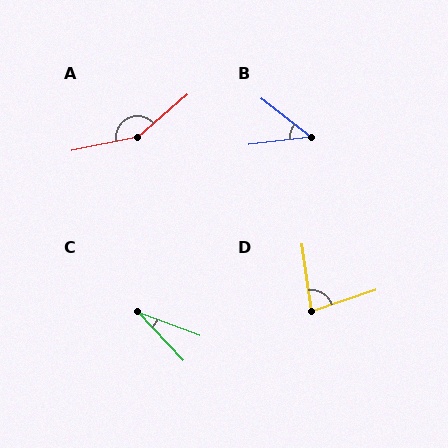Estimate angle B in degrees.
Approximately 45 degrees.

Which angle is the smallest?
C, at approximately 27 degrees.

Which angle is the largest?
A, at approximately 151 degrees.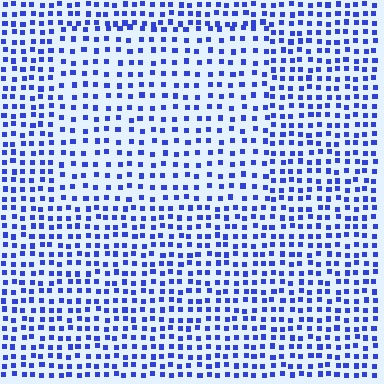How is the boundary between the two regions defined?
The boundary is defined by a change in element density (approximately 1.5x ratio). All elements are the same color, size, and shape.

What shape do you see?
I see a rectangle.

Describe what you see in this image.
The image contains small blue elements arranged at two different densities. A rectangle-shaped region is visible where the elements are less densely packed than the surrounding area.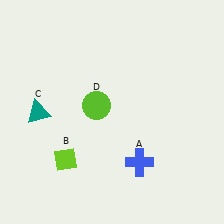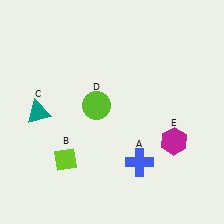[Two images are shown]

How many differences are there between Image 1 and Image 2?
There is 1 difference between the two images.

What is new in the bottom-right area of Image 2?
A magenta hexagon (E) was added in the bottom-right area of Image 2.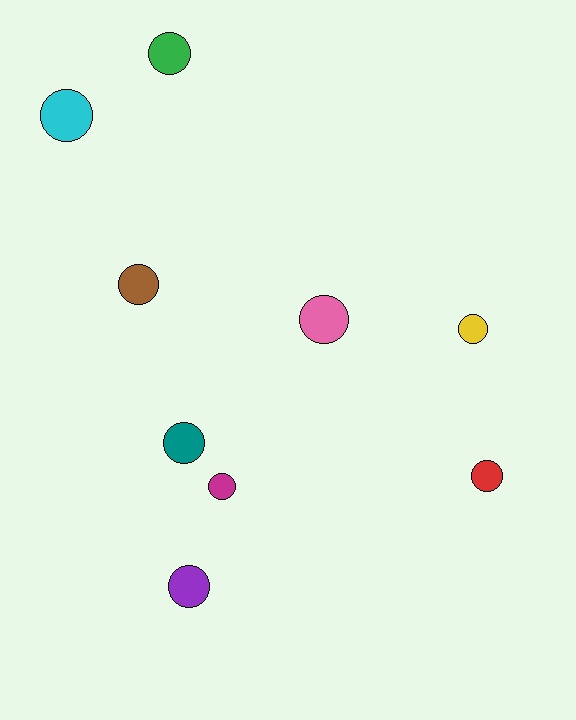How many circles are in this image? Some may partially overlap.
There are 9 circles.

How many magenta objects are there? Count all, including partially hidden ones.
There is 1 magenta object.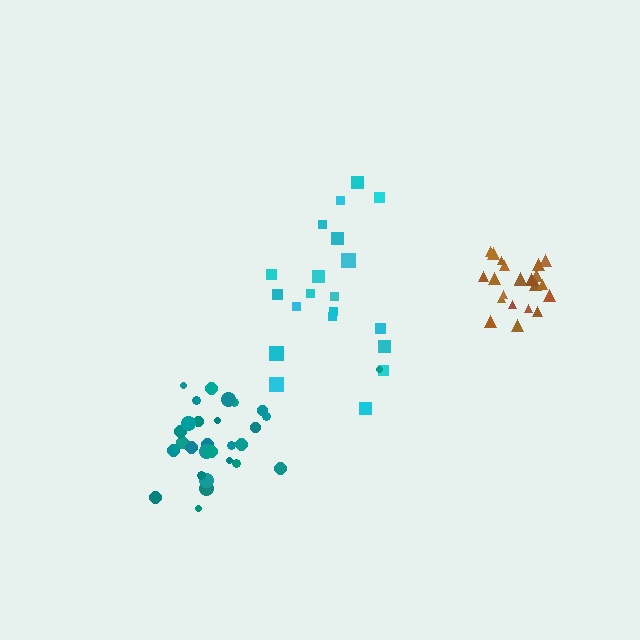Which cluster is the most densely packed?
Brown.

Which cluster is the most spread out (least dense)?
Cyan.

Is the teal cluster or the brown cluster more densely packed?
Brown.